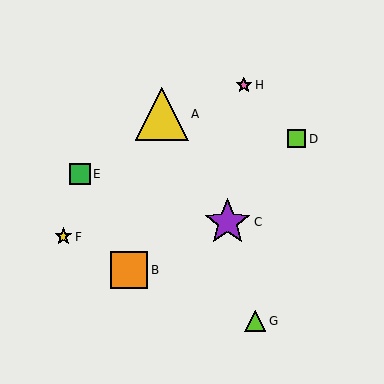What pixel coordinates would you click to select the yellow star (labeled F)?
Click at (63, 237) to select the yellow star F.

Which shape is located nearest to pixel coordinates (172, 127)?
The yellow triangle (labeled A) at (162, 114) is nearest to that location.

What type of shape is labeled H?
Shape H is a pink star.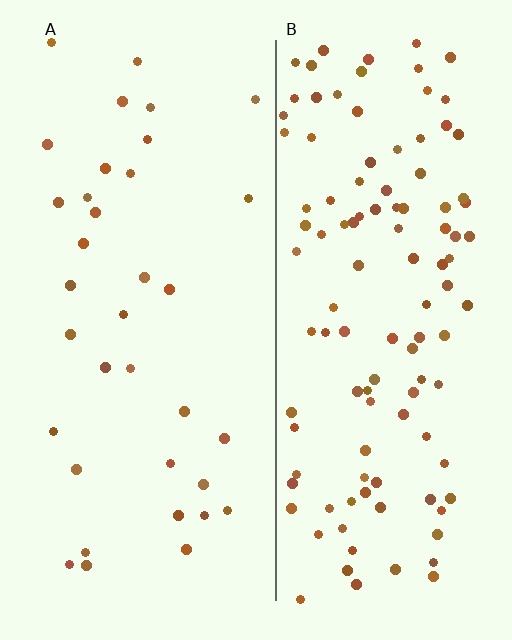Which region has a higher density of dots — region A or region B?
B (the right).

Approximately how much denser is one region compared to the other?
Approximately 3.3× — region B over region A.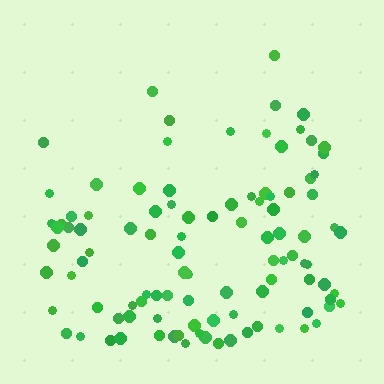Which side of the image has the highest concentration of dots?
The bottom.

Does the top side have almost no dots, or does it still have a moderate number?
Still a moderate number, just noticeably fewer than the bottom.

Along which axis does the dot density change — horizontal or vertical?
Vertical.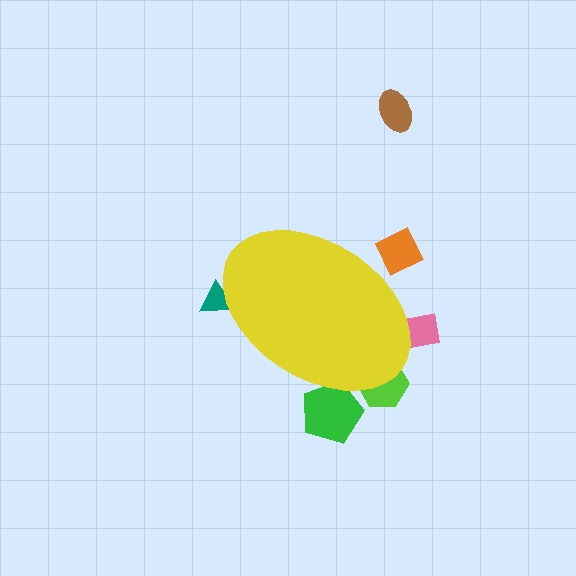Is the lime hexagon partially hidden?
Yes, the lime hexagon is partially hidden behind the yellow ellipse.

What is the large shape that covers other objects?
A yellow ellipse.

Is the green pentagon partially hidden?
Yes, the green pentagon is partially hidden behind the yellow ellipse.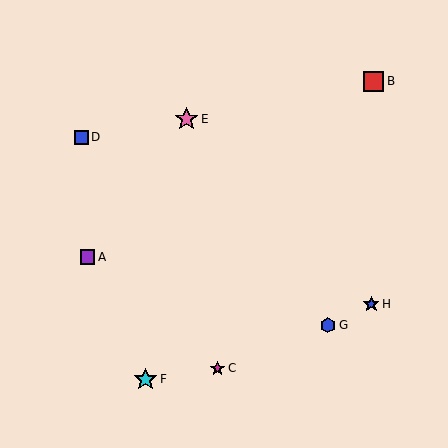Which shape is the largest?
The pink star (labeled E) is the largest.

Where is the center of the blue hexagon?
The center of the blue hexagon is at (328, 325).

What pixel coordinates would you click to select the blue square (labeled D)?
Click at (81, 137) to select the blue square D.